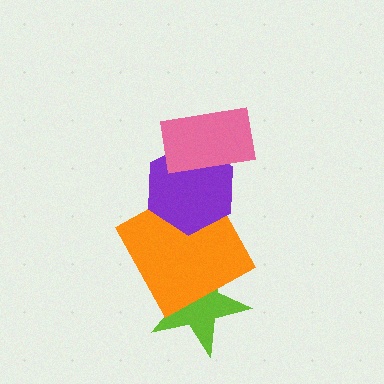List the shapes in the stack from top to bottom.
From top to bottom: the pink rectangle, the purple hexagon, the orange square, the lime star.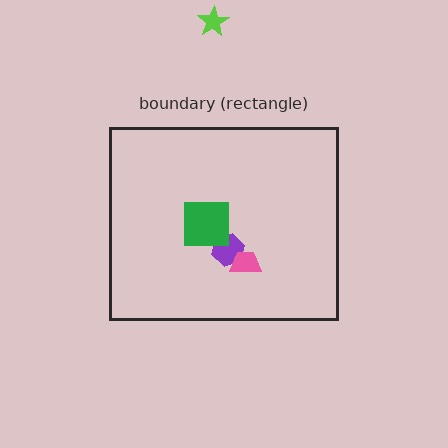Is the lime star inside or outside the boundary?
Outside.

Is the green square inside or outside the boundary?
Inside.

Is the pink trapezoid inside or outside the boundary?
Inside.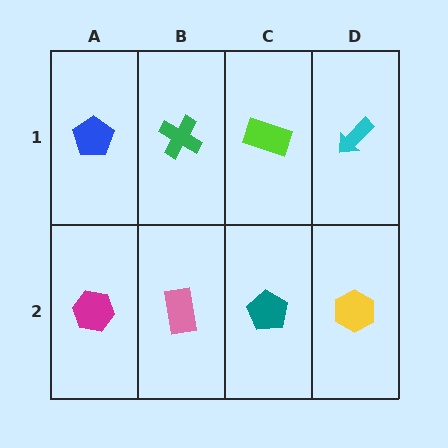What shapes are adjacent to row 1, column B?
A pink rectangle (row 2, column B), a blue pentagon (row 1, column A), a lime rectangle (row 1, column C).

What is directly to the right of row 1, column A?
A green cross.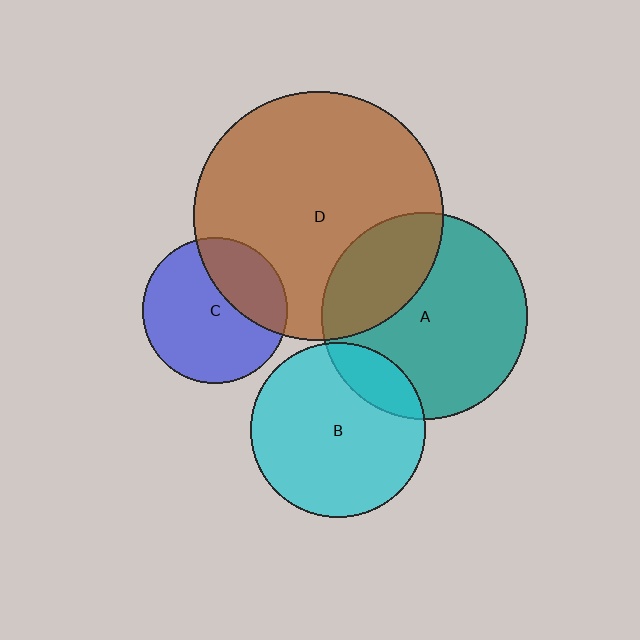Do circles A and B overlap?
Yes.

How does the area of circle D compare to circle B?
Approximately 2.0 times.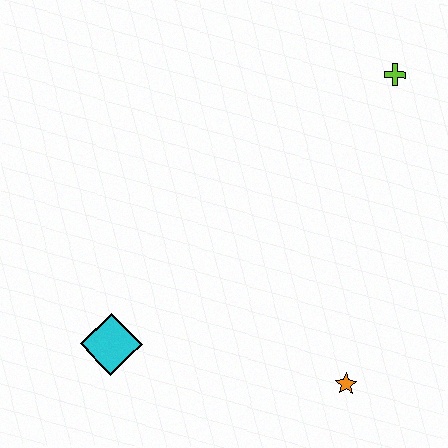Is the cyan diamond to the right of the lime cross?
No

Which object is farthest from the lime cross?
The cyan diamond is farthest from the lime cross.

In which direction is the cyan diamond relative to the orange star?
The cyan diamond is to the left of the orange star.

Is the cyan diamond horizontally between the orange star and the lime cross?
No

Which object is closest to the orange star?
The cyan diamond is closest to the orange star.